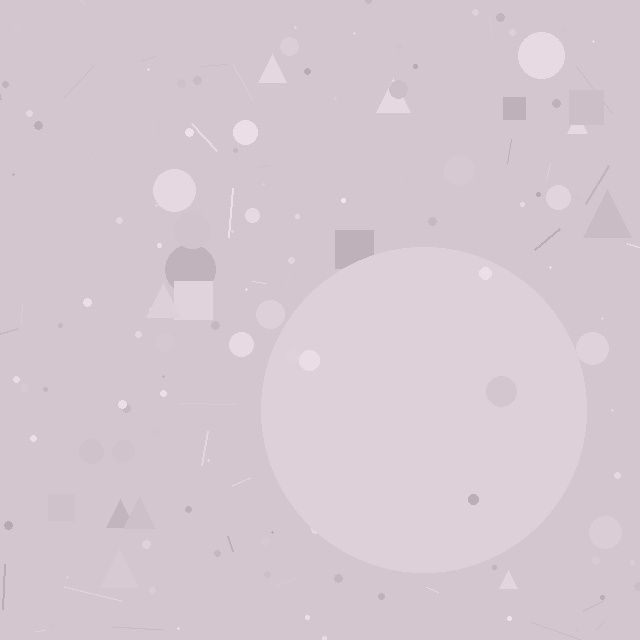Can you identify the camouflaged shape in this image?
The camouflaged shape is a circle.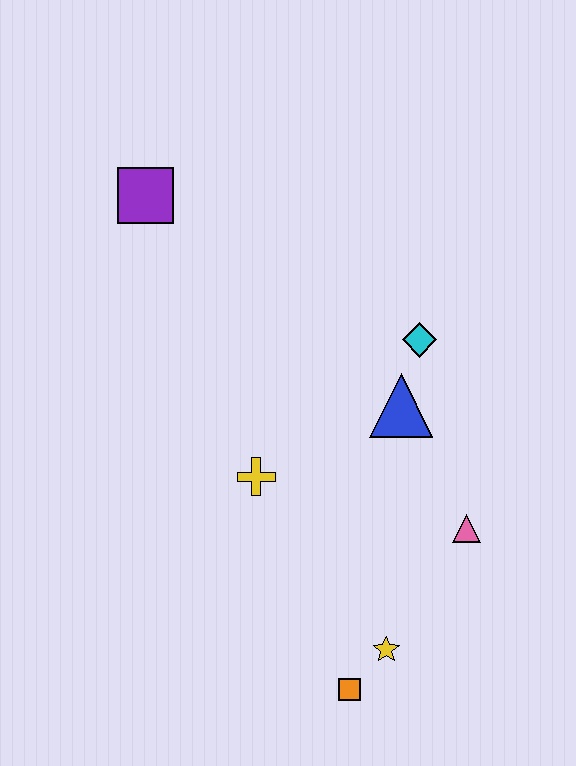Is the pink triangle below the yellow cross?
Yes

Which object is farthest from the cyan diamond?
The orange square is farthest from the cyan diamond.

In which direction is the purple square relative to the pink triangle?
The purple square is above the pink triangle.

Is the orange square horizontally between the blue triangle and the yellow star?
No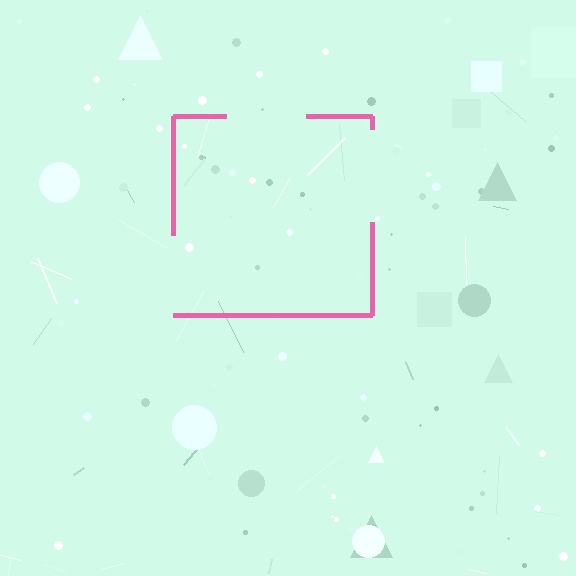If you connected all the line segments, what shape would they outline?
They would outline a square.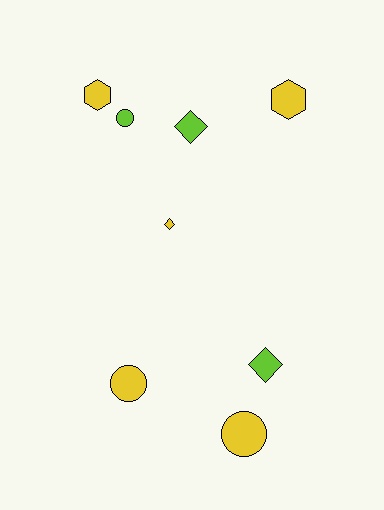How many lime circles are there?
There is 1 lime circle.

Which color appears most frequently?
Yellow, with 5 objects.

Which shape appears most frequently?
Diamond, with 3 objects.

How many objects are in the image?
There are 8 objects.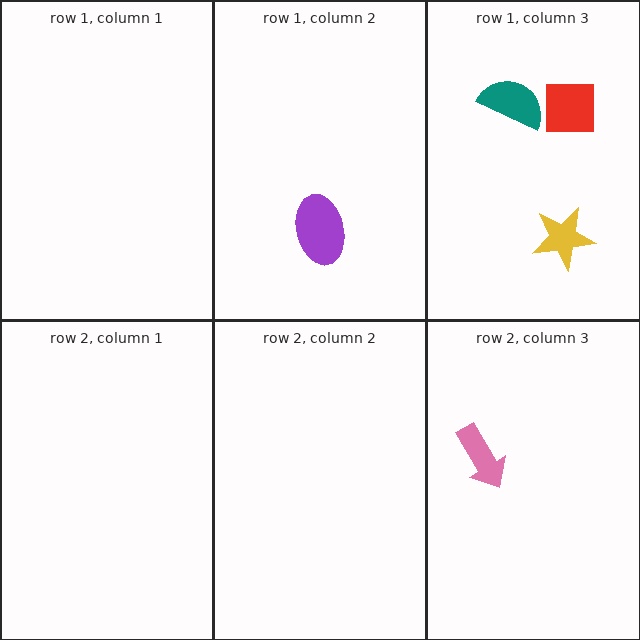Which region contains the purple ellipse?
The row 1, column 2 region.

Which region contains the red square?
The row 1, column 3 region.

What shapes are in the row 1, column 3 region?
The red square, the teal semicircle, the yellow star.